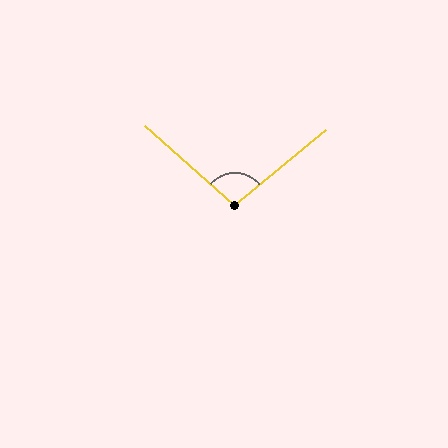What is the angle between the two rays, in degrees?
Approximately 99 degrees.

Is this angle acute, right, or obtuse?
It is obtuse.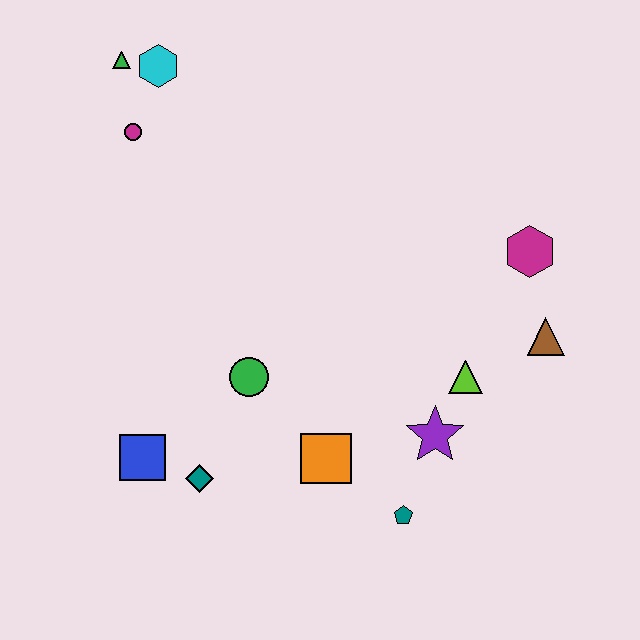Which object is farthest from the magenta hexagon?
The green triangle is farthest from the magenta hexagon.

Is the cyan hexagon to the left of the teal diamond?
Yes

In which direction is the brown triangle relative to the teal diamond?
The brown triangle is to the right of the teal diamond.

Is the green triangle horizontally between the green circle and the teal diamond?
No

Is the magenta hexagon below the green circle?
No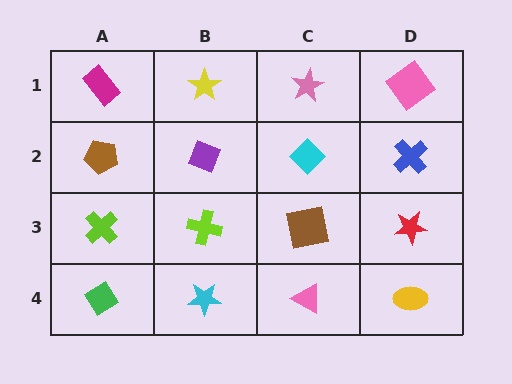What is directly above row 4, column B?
A lime cross.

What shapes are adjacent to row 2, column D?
A pink diamond (row 1, column D), a red star (row 3, column D), a cyan diamond (row 2, column C).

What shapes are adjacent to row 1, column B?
A purple diamond (row 2, column B), a magenta rectangle (row 1, column A), a pink star (row 1, column C).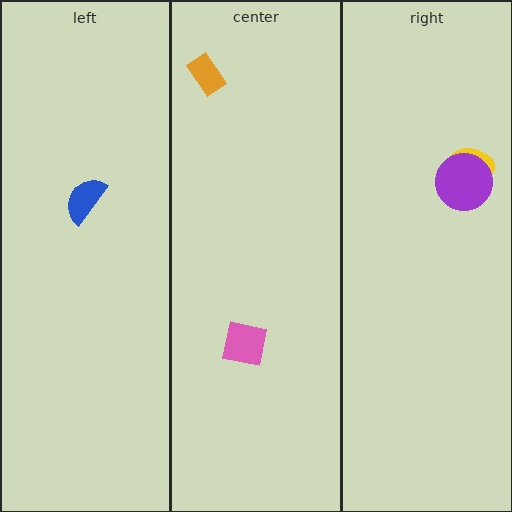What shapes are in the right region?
The yellow ellipse, the purple circle.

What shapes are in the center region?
The orange rectangle, the pink square.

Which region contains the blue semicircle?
The left region.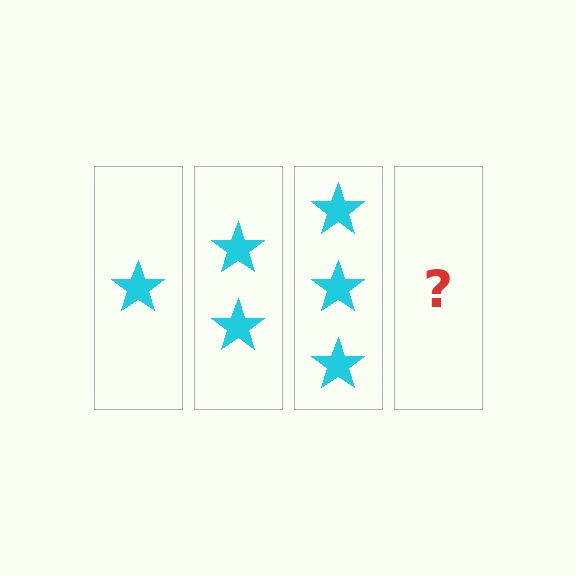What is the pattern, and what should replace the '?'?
The pattern is that each step adds one more star. The '?' should be 4 stars.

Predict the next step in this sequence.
The next step is 4 stars.